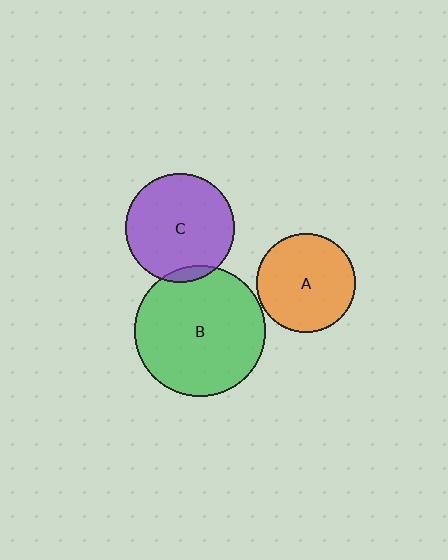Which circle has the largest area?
Circle B (green).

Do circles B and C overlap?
Yes.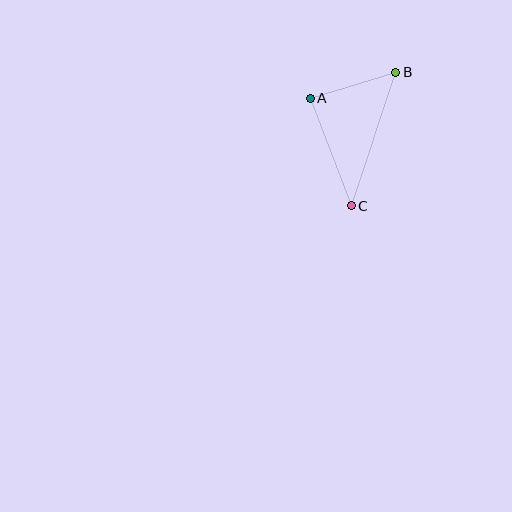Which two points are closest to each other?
Points A and B are closest to each other.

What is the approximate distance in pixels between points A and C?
The distance between A and C is approximately 115 pixels.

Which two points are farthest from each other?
Points B and C are farthest from each other.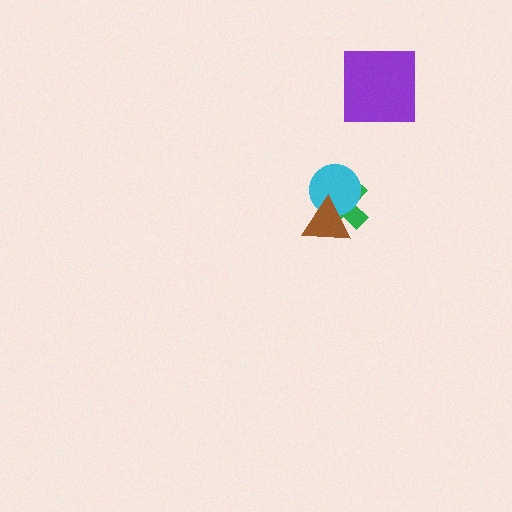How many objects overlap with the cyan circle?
2 objects overlap with the cyan circle.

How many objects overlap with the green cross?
2 objects overlap with the green cross.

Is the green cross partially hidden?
Yes, it is partially covered by another shape.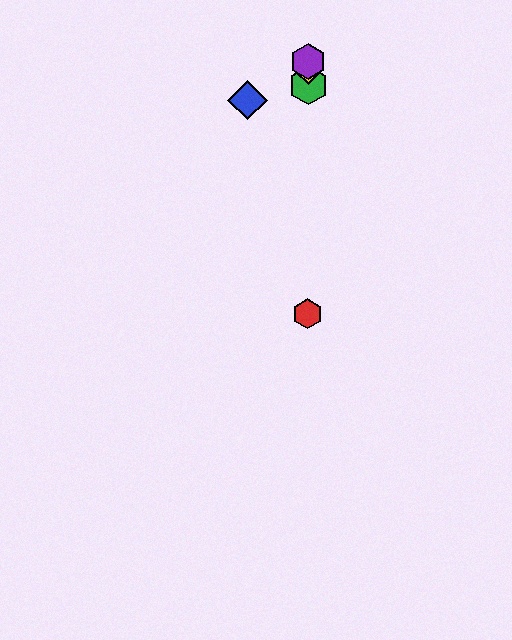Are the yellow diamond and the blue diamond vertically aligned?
No, the yellow diamond is at x≈308 and the blue diamond is at x≈248.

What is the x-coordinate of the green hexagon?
The green hexagon is at x≈308.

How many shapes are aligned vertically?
4 shapes (the red hexagon, the green hexagon, the yellow diamond, the purple hexagon) are aligned vertically.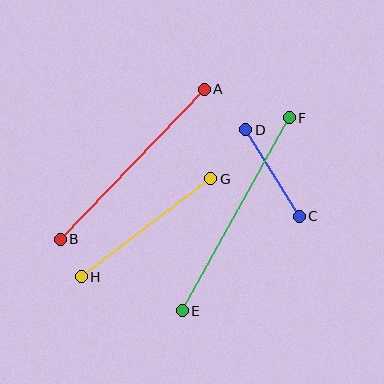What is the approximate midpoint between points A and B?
The midpoint is at approximately (132, 164) pixels.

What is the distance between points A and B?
The distance is approximately 208 pixels.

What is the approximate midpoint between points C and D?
The midpoint is at approximately (272, 173) pixels.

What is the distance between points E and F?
The distance is approximately 221 pixels.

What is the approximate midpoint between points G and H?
The midpoint is at approximately (146, 228) pixels.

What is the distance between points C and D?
The distance is approximately 102 pixels.